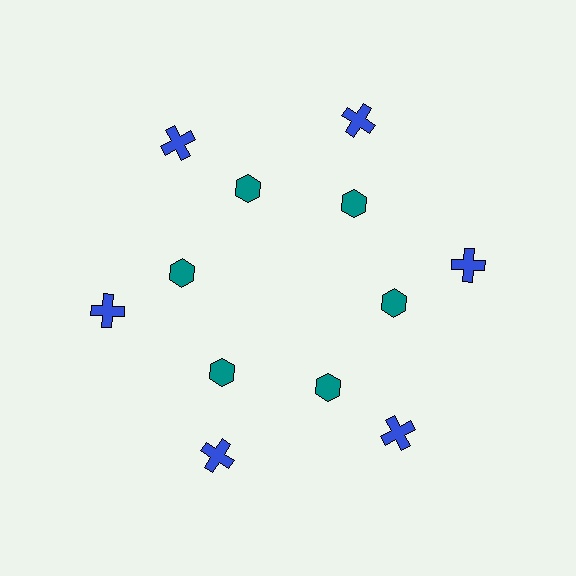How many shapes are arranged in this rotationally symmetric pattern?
There are 12 shapes, arranged in 6 groups of 2.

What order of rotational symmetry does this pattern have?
This pattern has 6-fold rotational symmetry.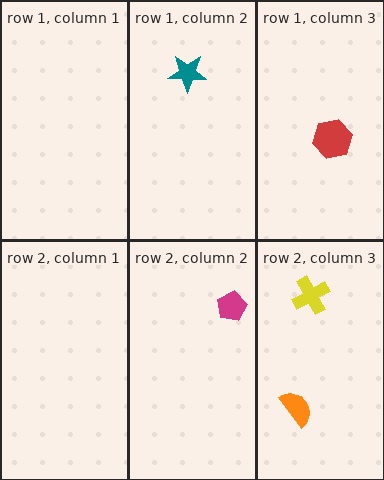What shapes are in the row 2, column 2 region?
The magenta pentagon.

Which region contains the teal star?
The row 1, column 2 region.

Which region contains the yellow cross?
The row 2, column 3 region.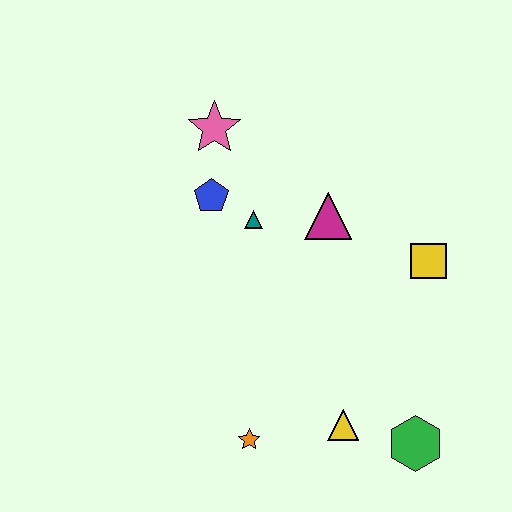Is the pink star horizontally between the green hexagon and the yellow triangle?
No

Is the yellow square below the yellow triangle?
No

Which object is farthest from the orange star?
The pink star is farthest from the orange star.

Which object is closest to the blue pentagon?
The teal triangle is closest to the blue pentagon.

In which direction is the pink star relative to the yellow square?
The pink star is to the left of the yellow square.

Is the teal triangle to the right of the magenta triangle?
No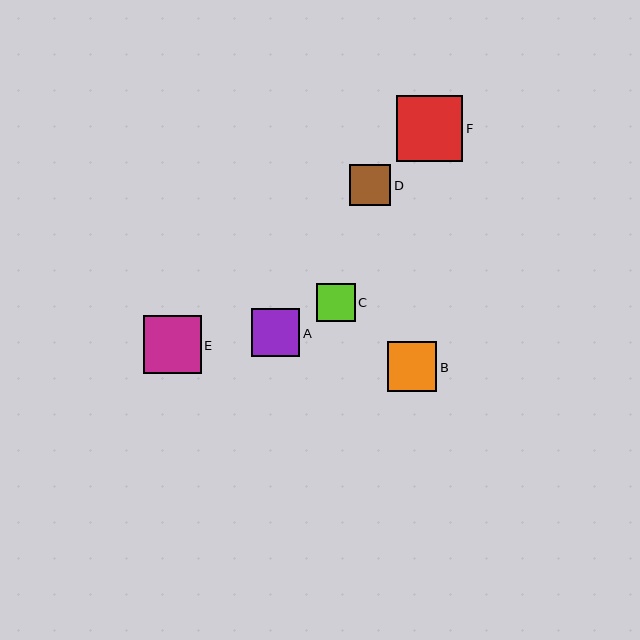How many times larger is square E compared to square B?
Square E is approximately 1.2 times the size of square B.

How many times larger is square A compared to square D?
Square A is approximately 1.2 times the size of square D.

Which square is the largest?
Square F is the largest with a size of approximately 66 pixels.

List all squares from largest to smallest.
From largest to smallest: F, E, B, A, D, C.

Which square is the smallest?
Square C is the smallest with a size of approximately 38 pixels.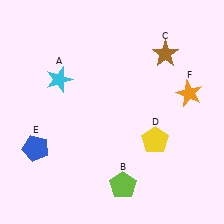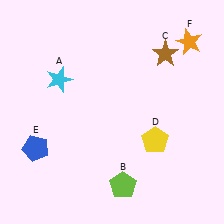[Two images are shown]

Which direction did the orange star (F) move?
The orange star (F) moved up.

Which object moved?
The orange star (F) moved up.